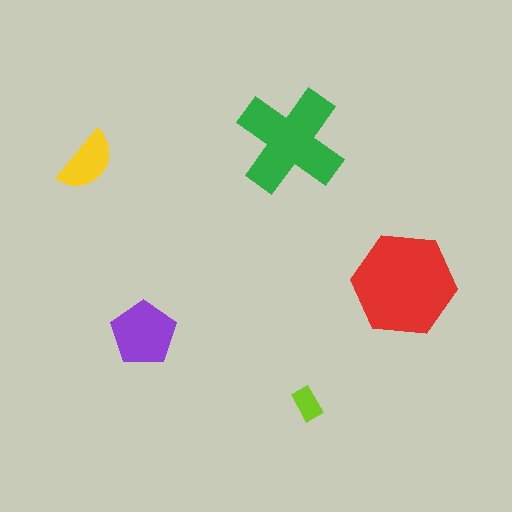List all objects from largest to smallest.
The red hexagon, the green cross, the purple pentagon, the yellow semicircle, the lime rectangle.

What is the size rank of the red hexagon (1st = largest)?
1st.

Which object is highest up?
The green cross is topmost.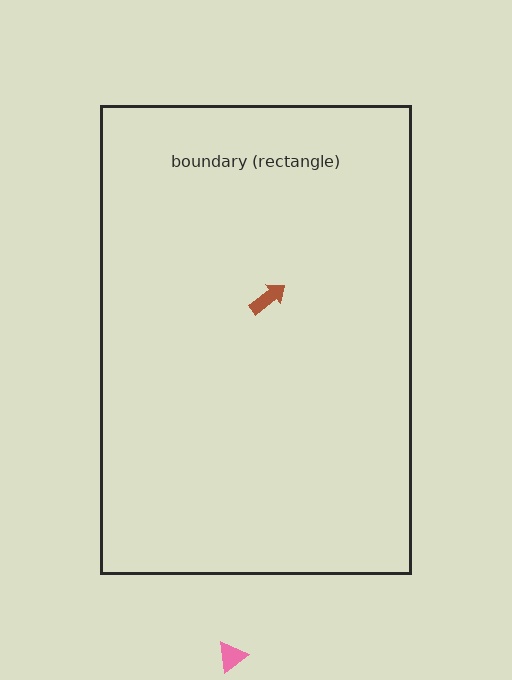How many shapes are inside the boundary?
1 inside, 1 outside.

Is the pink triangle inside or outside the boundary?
Outside.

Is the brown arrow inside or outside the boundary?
Inside.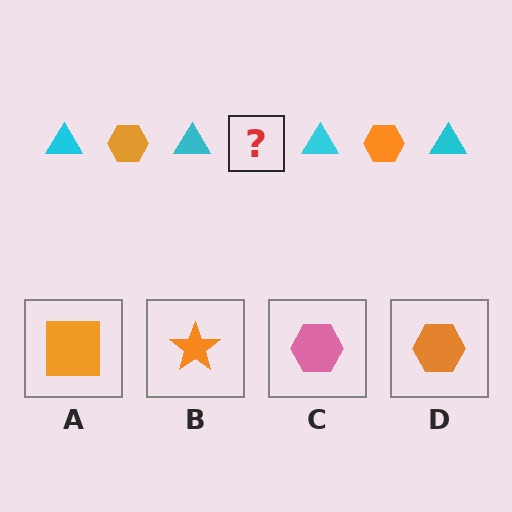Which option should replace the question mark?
Option D.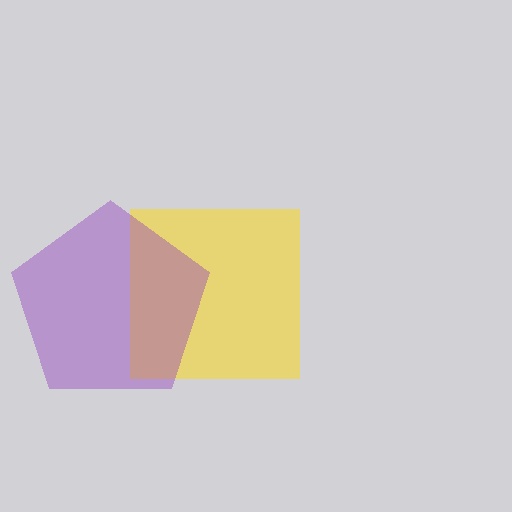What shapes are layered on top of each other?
The layered shapes are: a yellow square, a purple pentagon.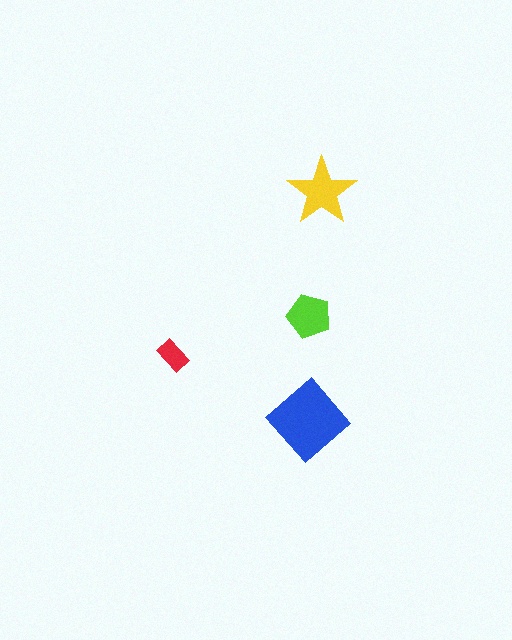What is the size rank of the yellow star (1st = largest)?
2nd.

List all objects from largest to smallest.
The blue diamond, the yellow star, the lime pentagon, the red rectangle.